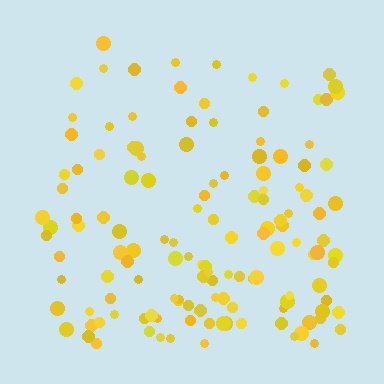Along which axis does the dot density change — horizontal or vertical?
Vertical.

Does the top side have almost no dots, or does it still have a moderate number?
Still a moderate number, just noticeably fewer than the bottom.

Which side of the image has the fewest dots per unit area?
The top.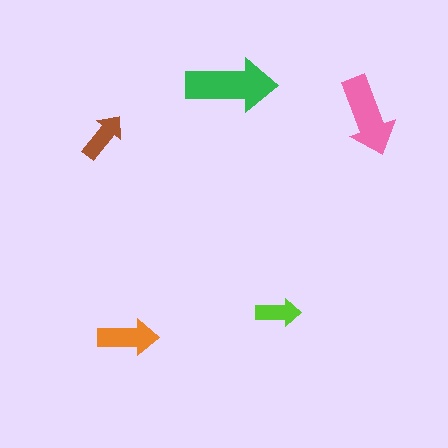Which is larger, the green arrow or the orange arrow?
The green one.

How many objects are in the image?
There are 5 objects in the image.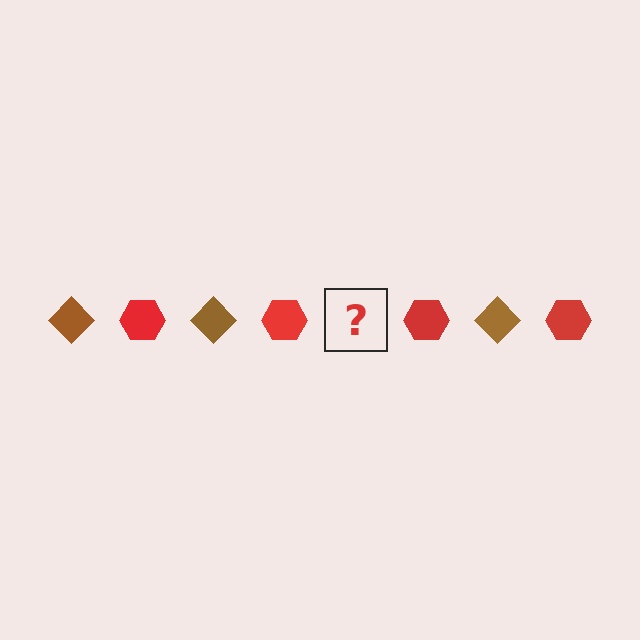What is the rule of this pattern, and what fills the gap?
The rule is that the pattern alternates between brown diamond and red hexagon. The gap should be filled with a brown diamond.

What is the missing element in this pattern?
The missing element is a brown diamond.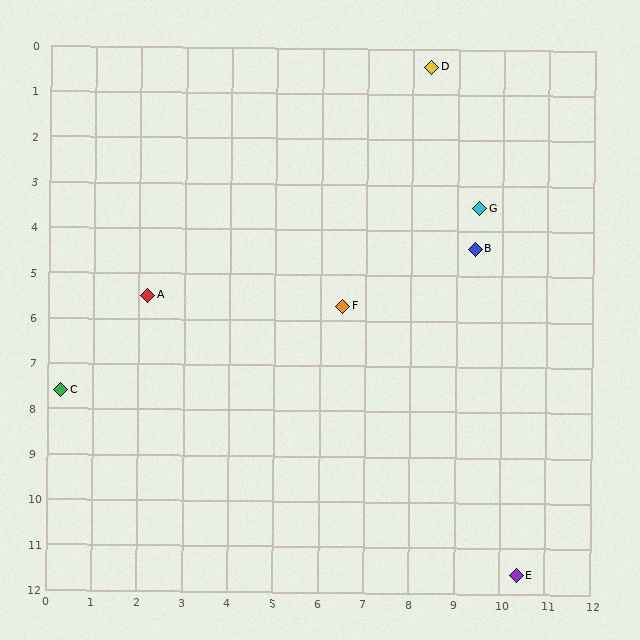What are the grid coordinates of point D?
Point D is at approximately (8.4, 0.4).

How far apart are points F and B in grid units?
Points F and B are about 3.2 grid units apart.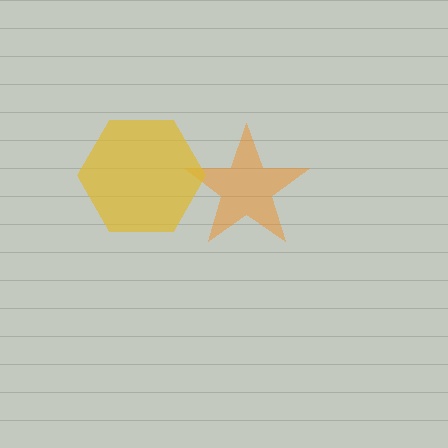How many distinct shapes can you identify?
There are 2 distinct shapes: an orange star, a yellow hexagon.